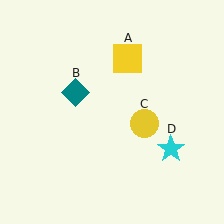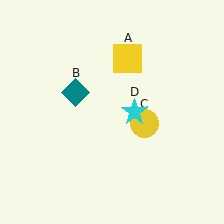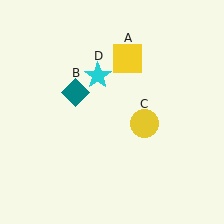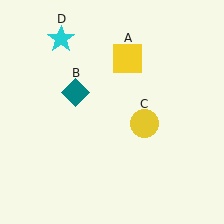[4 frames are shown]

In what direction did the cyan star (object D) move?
The cyan star (object D) moved up and to the left.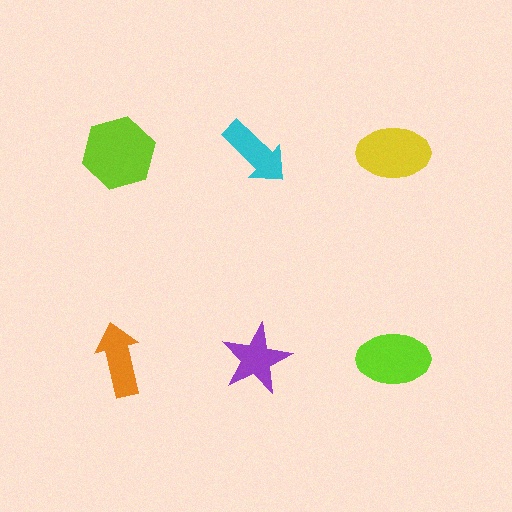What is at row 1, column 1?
A lime hexagon.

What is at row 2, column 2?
A purple star.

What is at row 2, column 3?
A lime ellipse.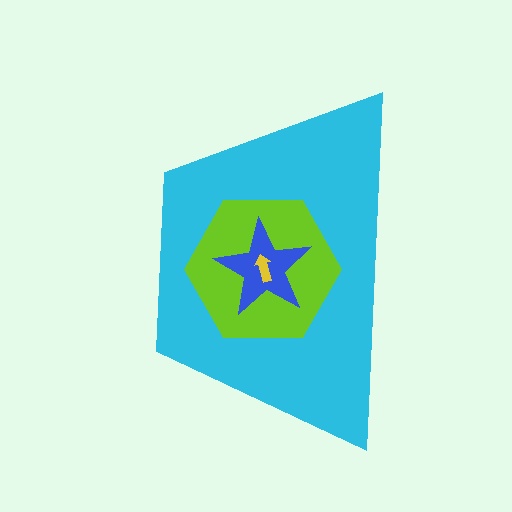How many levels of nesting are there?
4.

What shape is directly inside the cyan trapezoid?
The lime hexagon.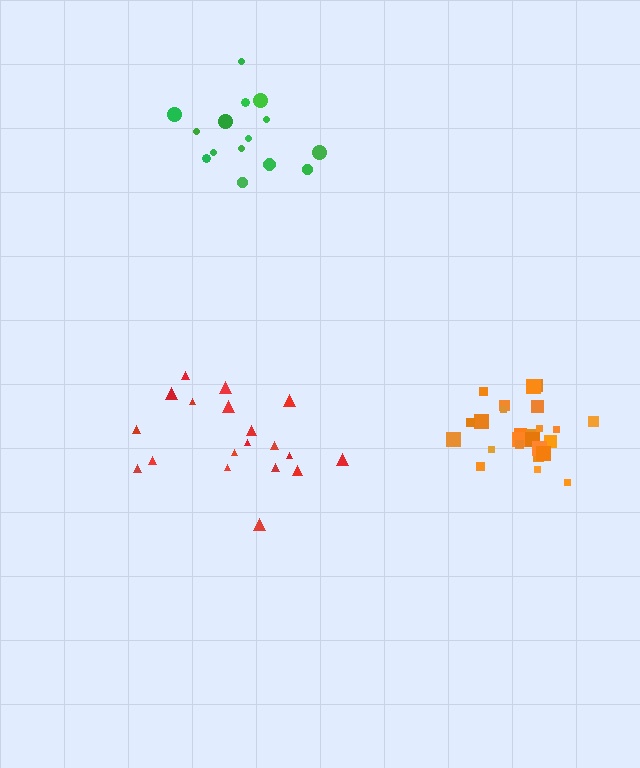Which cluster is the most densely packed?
Orange.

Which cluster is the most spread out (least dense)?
Green.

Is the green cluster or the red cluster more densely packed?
Red.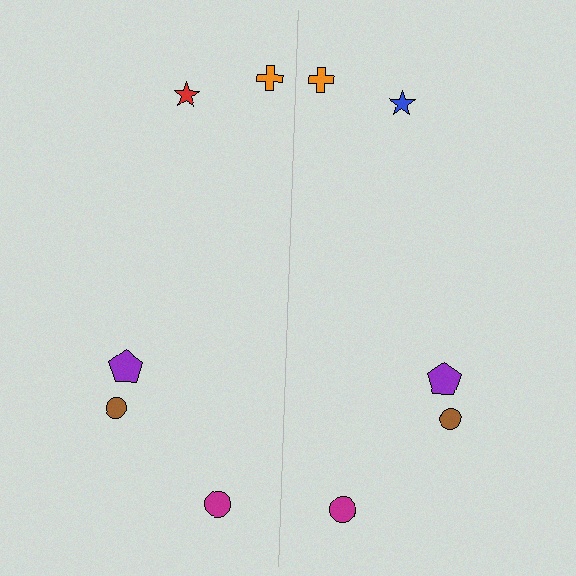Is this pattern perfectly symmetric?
No, the pattern is not perfectly symmetric. The blue star on the right side breaks the symmetry — its mirror counterpart is red.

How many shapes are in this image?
There are 10 shapes in this image.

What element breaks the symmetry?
The blue star on the right side breaks the symmetry — its mirror counterpart is red.